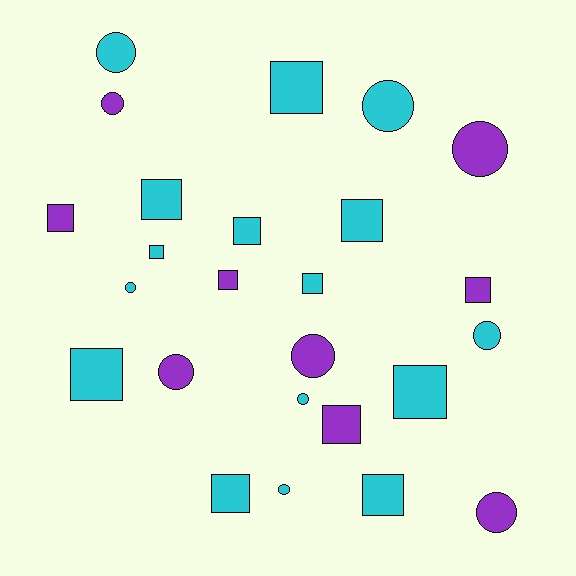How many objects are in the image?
There are 25 objects.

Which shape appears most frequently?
Square, with 14 objects.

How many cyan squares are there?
There are 10 cyan squares.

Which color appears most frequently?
Cyan, with 16 objects.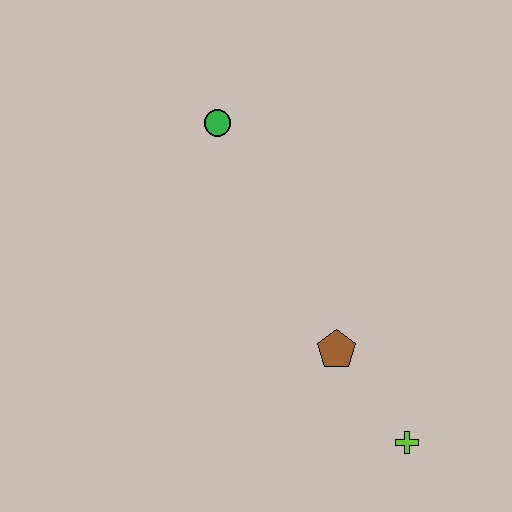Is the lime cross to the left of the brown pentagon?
No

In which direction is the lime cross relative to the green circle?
The lime cross is below the green circle.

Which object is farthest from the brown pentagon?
The green circle is farthest from the brown pentagon.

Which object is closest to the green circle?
The brown pentagon is closest to the green circle.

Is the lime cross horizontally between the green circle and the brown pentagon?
No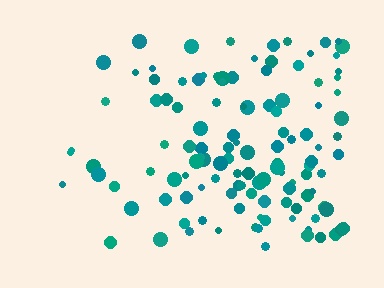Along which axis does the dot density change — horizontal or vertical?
Horizontal.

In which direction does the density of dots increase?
From left to right, with the right side densest.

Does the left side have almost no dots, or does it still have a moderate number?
Still a moderate number, just noticeably fewer than the right.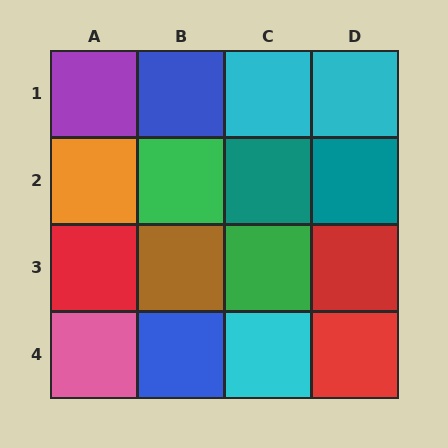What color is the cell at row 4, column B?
Blue.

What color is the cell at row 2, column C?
Teal.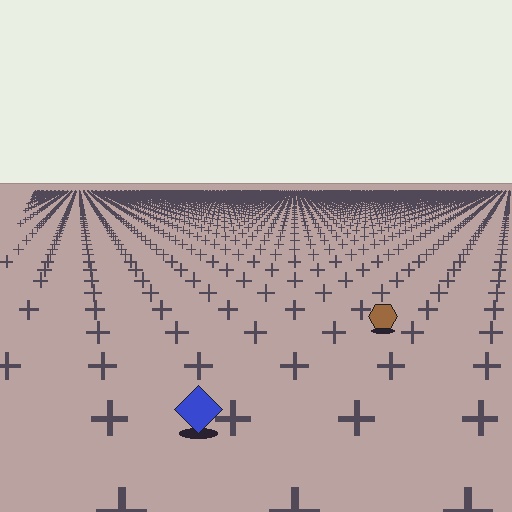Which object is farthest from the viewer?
The brown hexagon is farthest from the viewer. It appears smaller and the ground texture around it is denser.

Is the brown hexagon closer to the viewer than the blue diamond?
No. The blue diamond is closer — you can tell from the texture gradient: the ground texture is coarser near it.